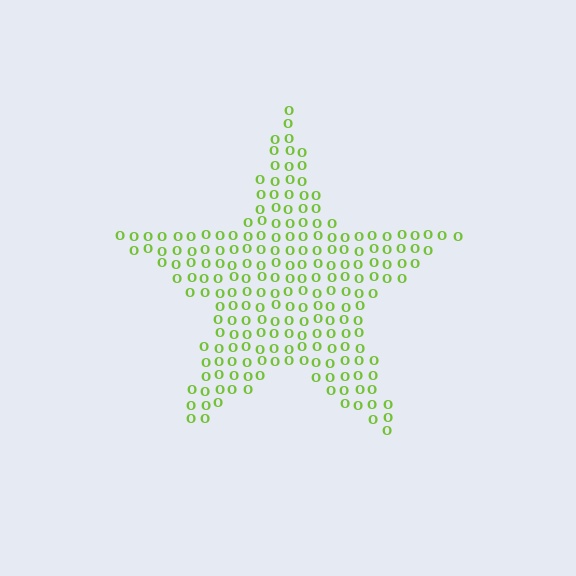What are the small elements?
The small elements are letter O's.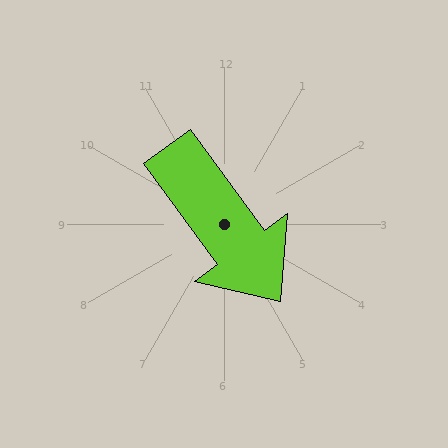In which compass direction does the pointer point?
Southeast.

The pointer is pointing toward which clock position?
Roughly 5 o'clock.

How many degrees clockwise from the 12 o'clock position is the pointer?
Approximately 144 degrees.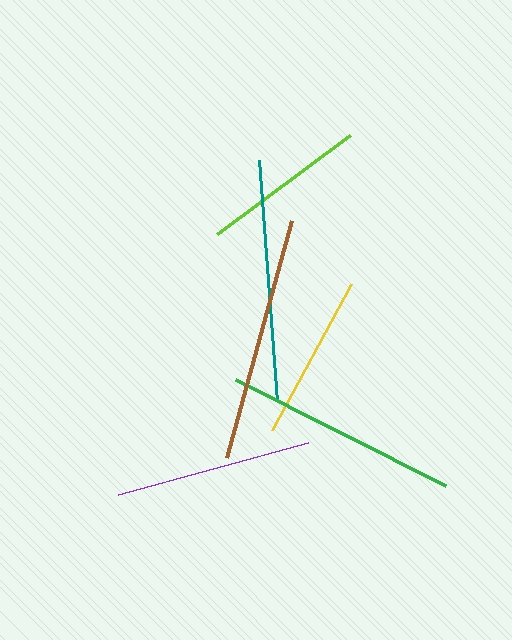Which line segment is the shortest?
The lime line is the shortest at approximately 165 pixels.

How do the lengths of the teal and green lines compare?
The teal and green lines are approximately the same length.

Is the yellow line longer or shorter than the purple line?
The purple line is longer than the yellow line.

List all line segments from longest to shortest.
From longest to shortest: brown, teal, green, purple, yellow, lime.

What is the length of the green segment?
The green segment is approximately 235 pixels long.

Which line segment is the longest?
The brown line is the longest at approximately 245 pixels.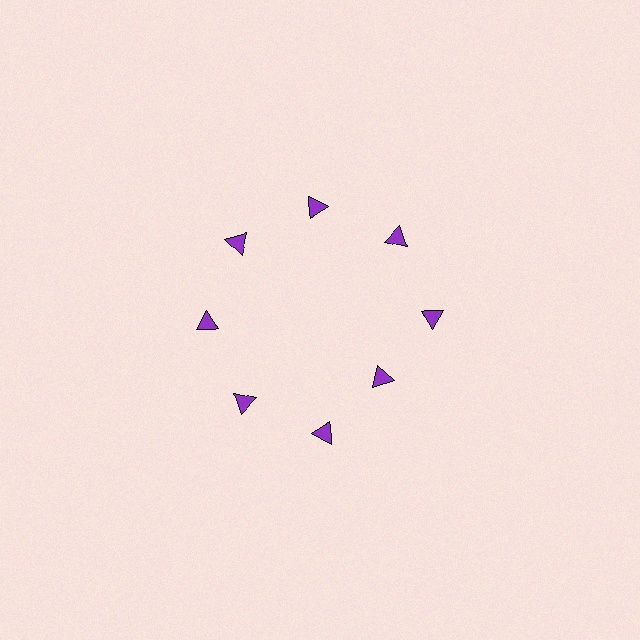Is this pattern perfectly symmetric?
No. The 8 purple triangles are arranged in a ring, but one element near the 4 o'clock position is pulled inward toward the center, breaking the 8-fold rotational symmetry.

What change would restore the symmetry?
The symmetry would be restored by moving it outward, back onto the ring so that all 8 triangles sit at equal angles and equal distance from the center.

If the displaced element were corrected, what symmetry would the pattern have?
It would have 8-fold rotational symmetry — the pattern would map onto itself every 45 degrees.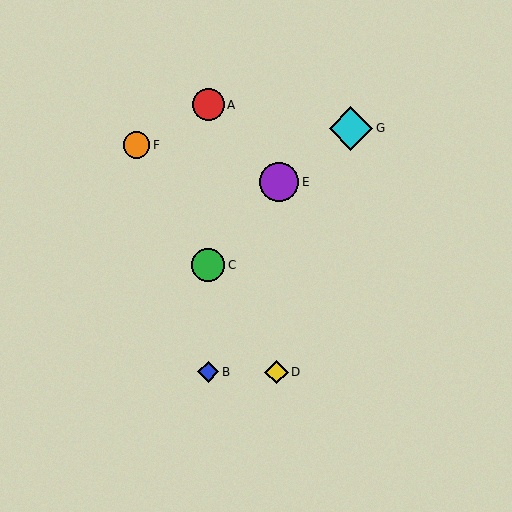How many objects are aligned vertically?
3 objects (A, B, C) are aligned vertically.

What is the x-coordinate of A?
Object A is at x≈208.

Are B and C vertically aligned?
Yes, both are at x≈208.